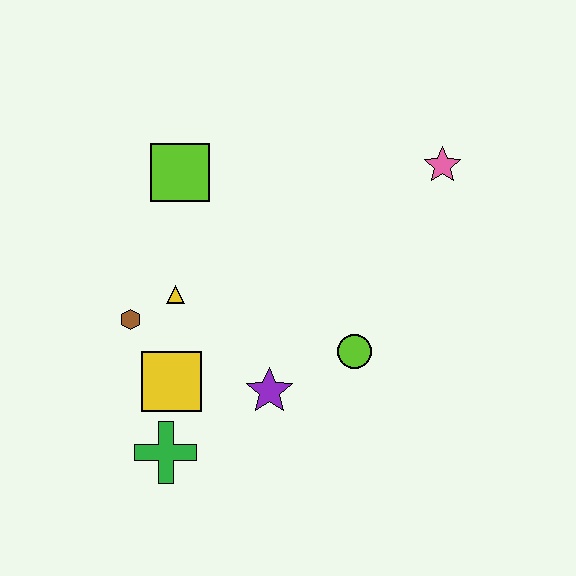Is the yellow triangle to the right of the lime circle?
No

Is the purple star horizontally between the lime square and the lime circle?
Yes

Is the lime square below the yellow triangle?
No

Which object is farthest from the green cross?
The pink star is farthest from the green cross.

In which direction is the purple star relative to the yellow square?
The purple star is to the right of the yellow square.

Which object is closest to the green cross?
The yellow square is closest to the green cross.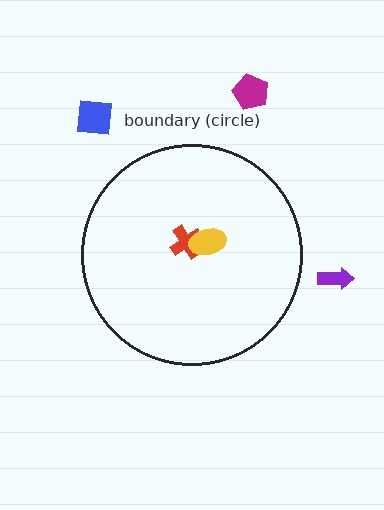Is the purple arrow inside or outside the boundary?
Outside.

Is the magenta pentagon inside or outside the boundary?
Outside.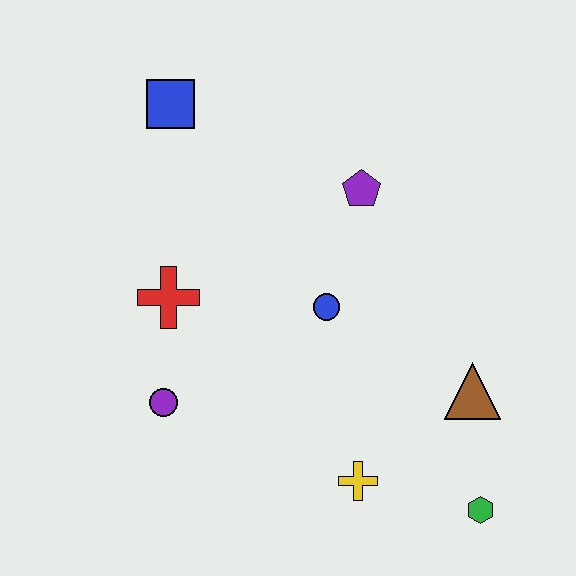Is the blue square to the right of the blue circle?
No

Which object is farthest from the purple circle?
The green hexagon is farthest from the purple circle.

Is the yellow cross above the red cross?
No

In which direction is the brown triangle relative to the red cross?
The brown triangle is to the right of the red cross.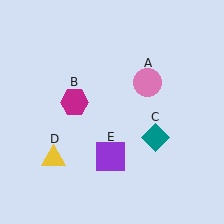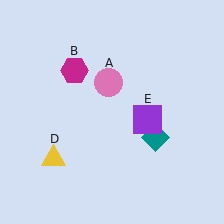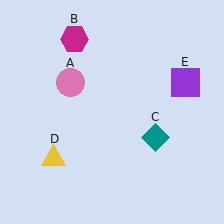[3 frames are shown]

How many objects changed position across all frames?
3 objects changed position: pink circle (object A), magenta hexagon (object B), purple square (object E).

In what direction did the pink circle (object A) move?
The pink circle (object A) moved left.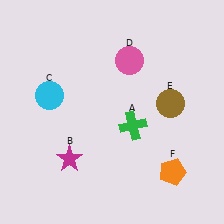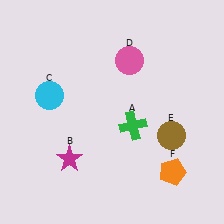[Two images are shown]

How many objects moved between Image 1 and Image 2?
1 object moved between the two images.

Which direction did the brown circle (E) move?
The brown circle (E) moved down.